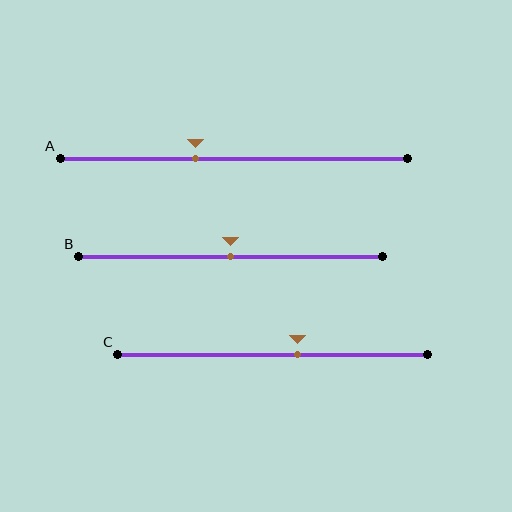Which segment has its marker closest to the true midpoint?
Segment B has its marker closest to the true midpoint.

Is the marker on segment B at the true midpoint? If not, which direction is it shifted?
Yes, the marker on segment B is at the true midpoint.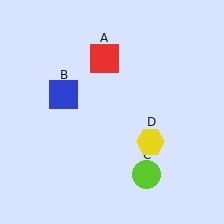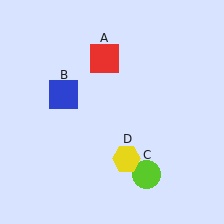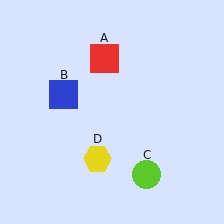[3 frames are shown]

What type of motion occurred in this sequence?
The yellow hexagon (object D) rotated clockwise around the center of the scene.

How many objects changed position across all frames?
1 object changed position: yellow hexagon (object D).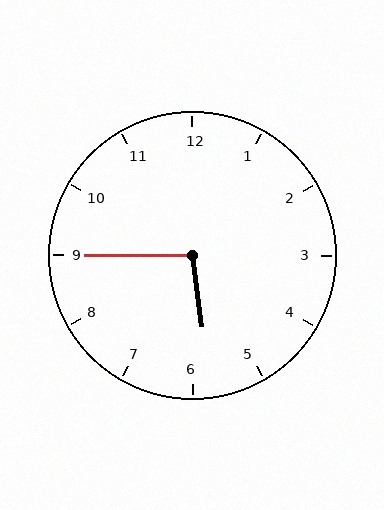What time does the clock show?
5:45.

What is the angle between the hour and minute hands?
Approximately 98 degrees.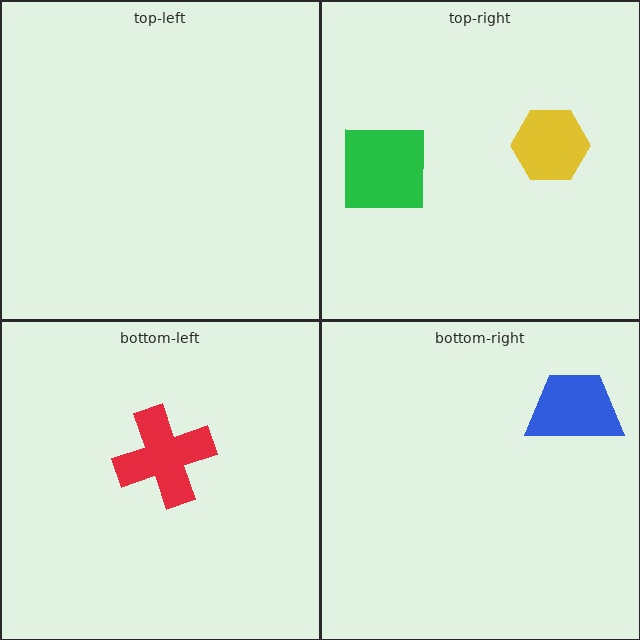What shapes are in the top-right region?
The green square, the yellow hexagon.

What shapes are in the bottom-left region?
The red cross.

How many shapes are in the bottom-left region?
1.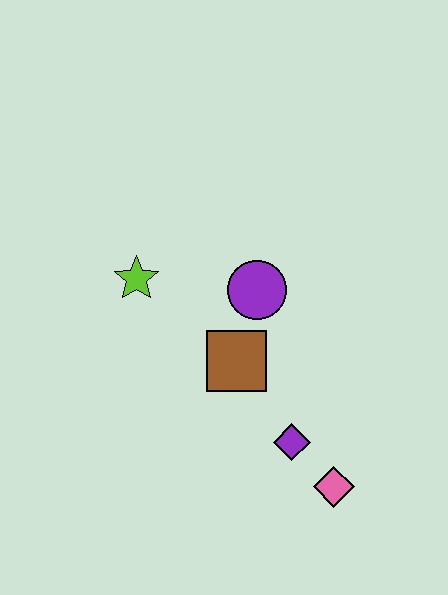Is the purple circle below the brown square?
No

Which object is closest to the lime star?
The purple circle is closest to the lime star.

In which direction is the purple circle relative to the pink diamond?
The purple circle is above the pink diamond.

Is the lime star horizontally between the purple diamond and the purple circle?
No